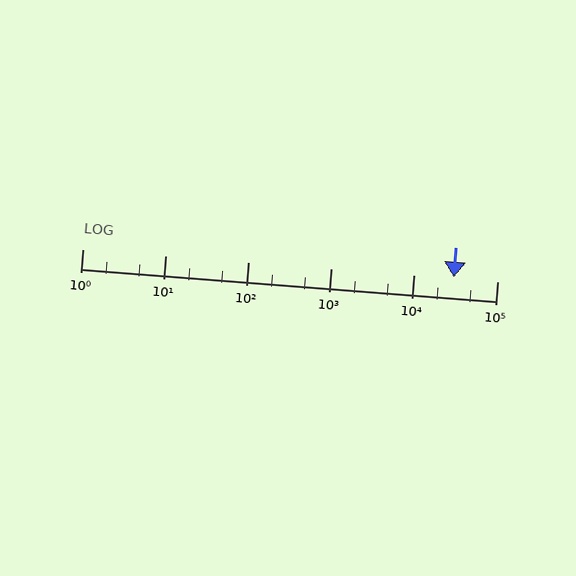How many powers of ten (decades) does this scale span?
The scale spans 5 decades, from 1 to 100000.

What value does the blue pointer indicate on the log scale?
The pointer indicates approximately 30000.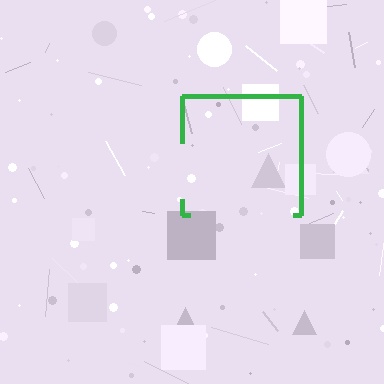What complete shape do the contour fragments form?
The contour fragments form a square.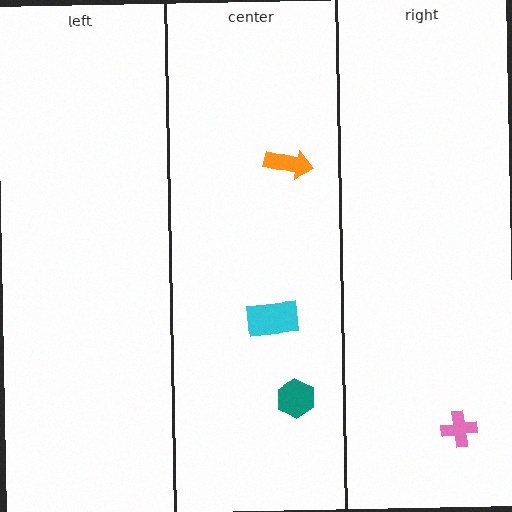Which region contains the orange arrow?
The center region.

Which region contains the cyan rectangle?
The center region.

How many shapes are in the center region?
3.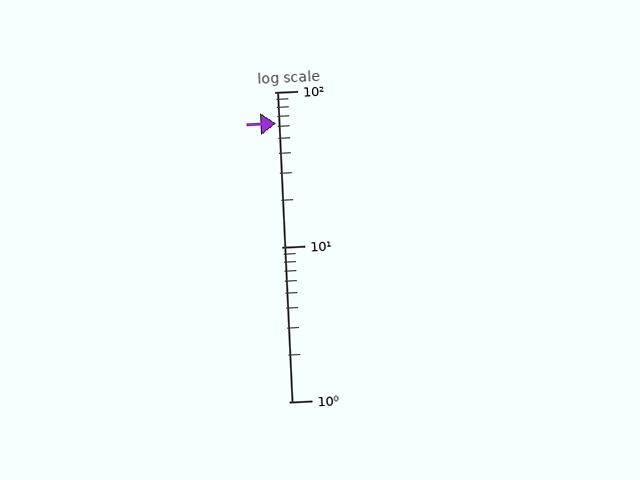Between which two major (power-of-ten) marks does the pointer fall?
The pointer is between 10 and 100.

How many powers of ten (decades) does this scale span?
The scale spans 2 decades, from 1 to 100.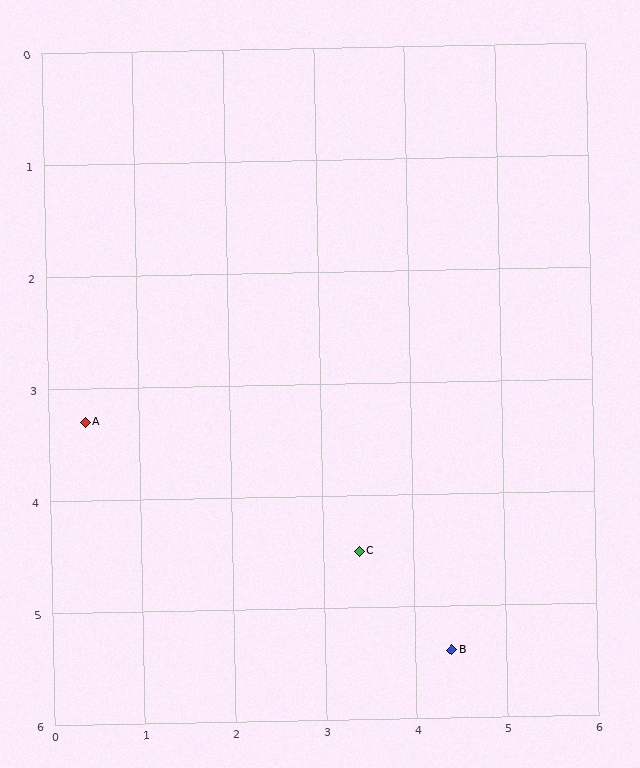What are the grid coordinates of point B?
Point B is at approximately (4.4, 5.4).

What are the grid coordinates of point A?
Point A is at approximately (0.4, 3.3).